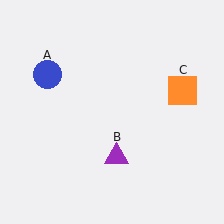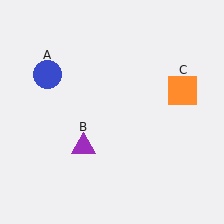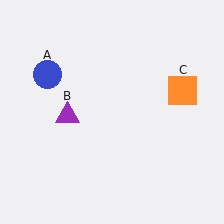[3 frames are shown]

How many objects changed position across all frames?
1 object changed position: purple triangle (object B).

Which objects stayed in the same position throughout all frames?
Blue circle (object A) and orange square (object C) remained stationary.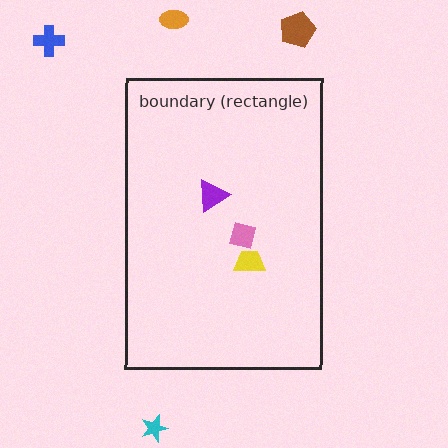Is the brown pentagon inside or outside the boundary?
Outside.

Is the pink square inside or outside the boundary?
Inside.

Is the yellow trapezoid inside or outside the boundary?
Inside.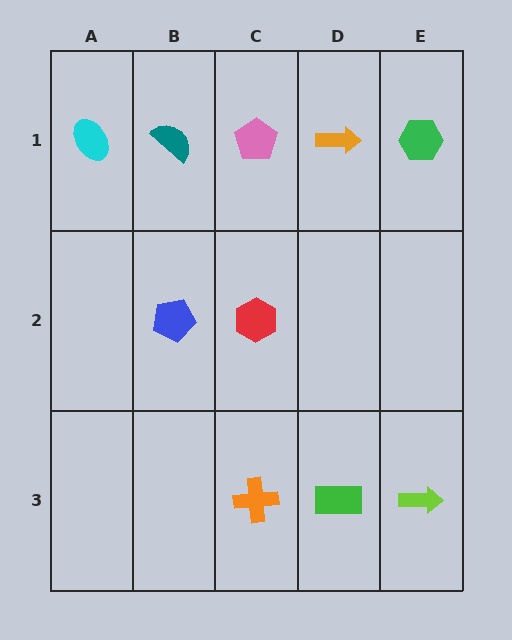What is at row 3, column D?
A green rectangle.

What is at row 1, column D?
An orange arrow.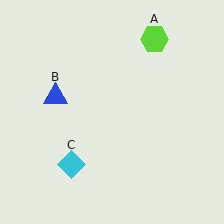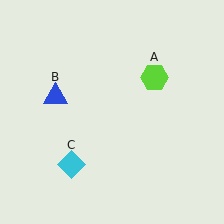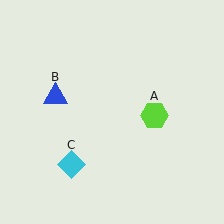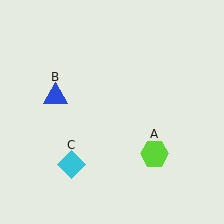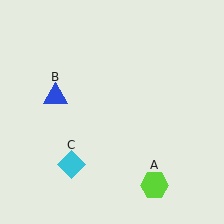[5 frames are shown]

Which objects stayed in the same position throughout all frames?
Blue triangle (object B) and cyan diamond (object C) remained stationary.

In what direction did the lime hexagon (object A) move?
The lime hexagon (object A) moved down.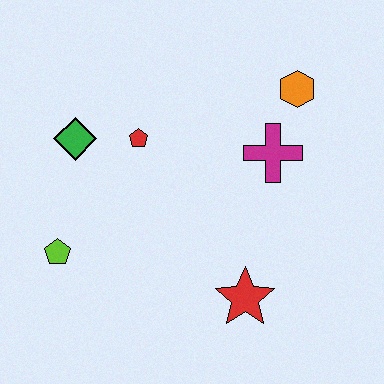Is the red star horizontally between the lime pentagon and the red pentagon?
No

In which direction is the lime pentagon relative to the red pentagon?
The lime pentagon is below the red pentagon.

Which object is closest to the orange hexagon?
The magenta cross is closest to the orange hexagon.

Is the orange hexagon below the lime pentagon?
No